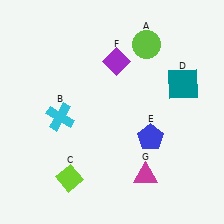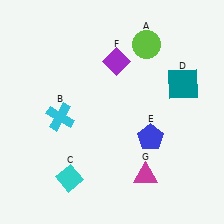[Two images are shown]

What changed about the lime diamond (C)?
In Image 1, C is lime. In Image 2, it changed to cyan.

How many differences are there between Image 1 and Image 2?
There is 1 difference between the two images.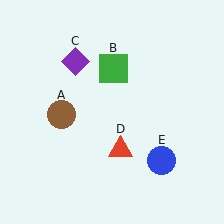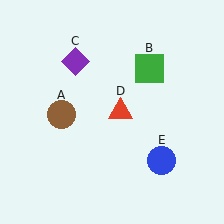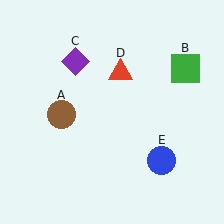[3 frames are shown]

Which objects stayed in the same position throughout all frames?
Brown circle (object A) and purple diamond (object C) and blue circle (object E) remained stationary.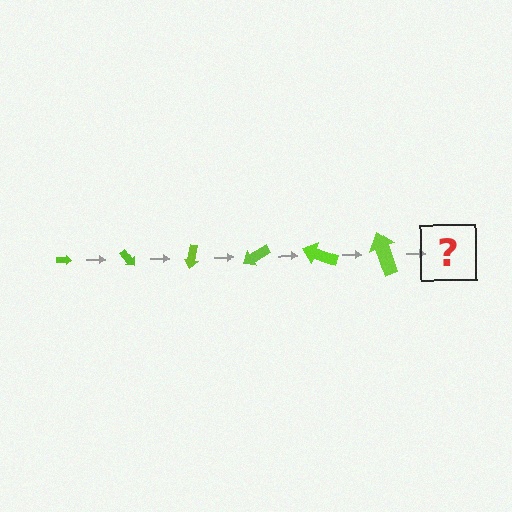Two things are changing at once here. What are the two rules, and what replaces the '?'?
The two rules are that the arrow grows larger each step and it rotates 50 degrees each step. The '?' should be an arrow, larger than the previous one and rotated 300 degrees from the start.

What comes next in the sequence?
The next element should be an arrow, larger than the previous one and rotated 300 degrees from the start.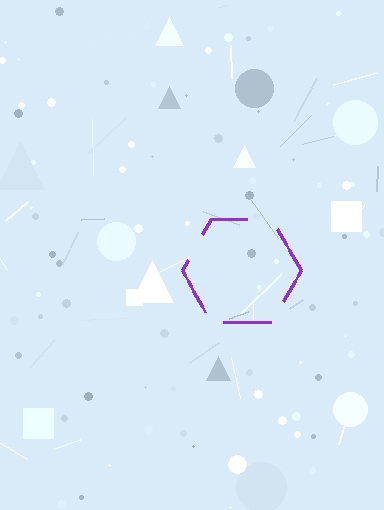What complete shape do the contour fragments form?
The contour fragments form a hexagon.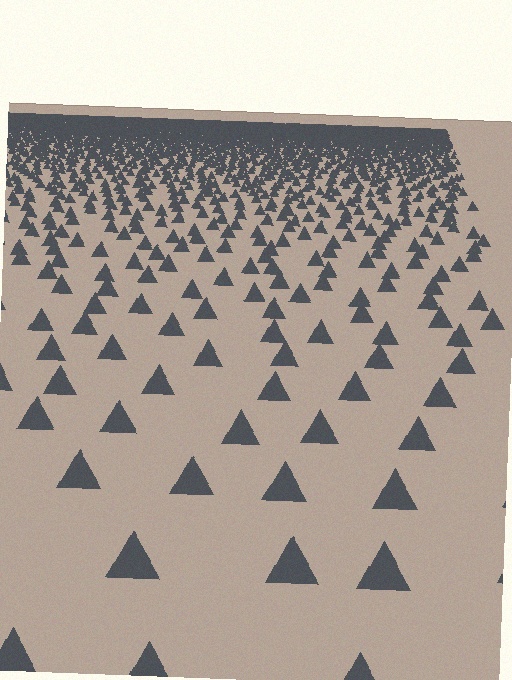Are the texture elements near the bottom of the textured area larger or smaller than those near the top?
Larger. Near the bottom, elements are closer to the viewer and appear at a bigger on-screen size.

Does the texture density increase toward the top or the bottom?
Density increases toward the top.